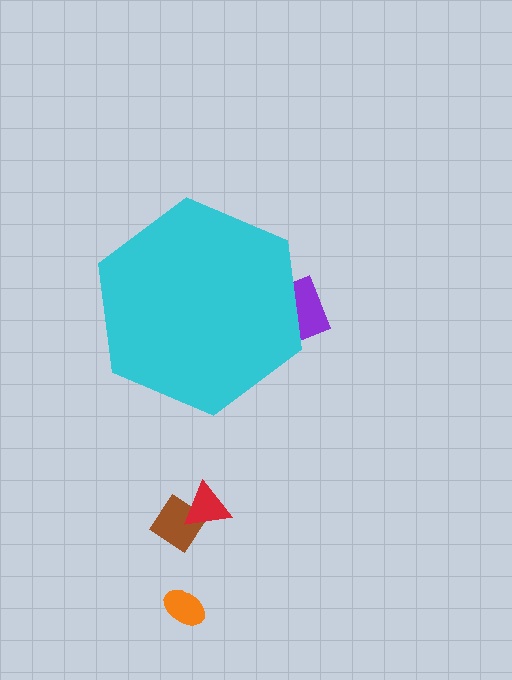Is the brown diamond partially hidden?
No, the brown diamond is fully visible.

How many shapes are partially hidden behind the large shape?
1 shape is partially hidden.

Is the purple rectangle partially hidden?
Yes, the purple rectangle is partially hidden behind the cyan hexagon.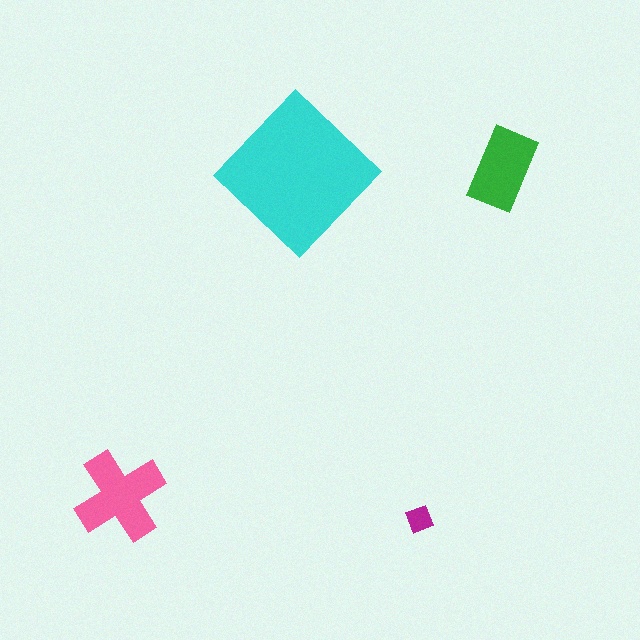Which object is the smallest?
The magenta diamond.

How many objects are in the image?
There are 4 objects in the image.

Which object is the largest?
The cyan diamond.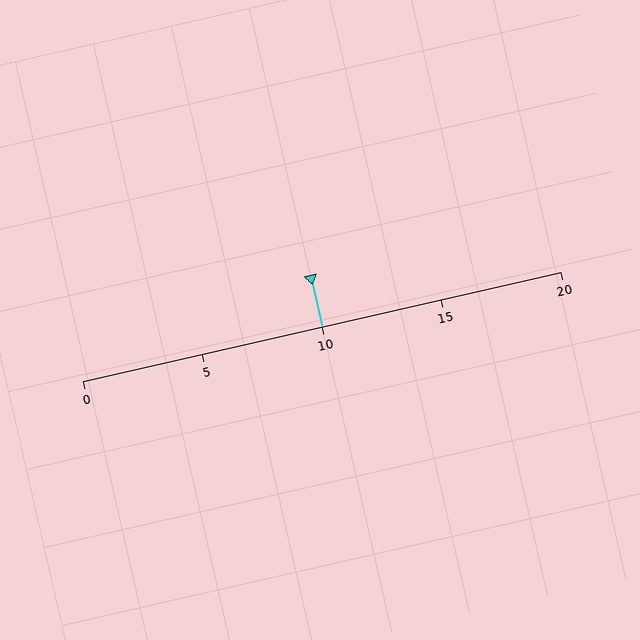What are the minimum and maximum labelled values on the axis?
The axis runs from 0 to 20.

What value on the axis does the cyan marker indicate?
The marker indicates approximately 10.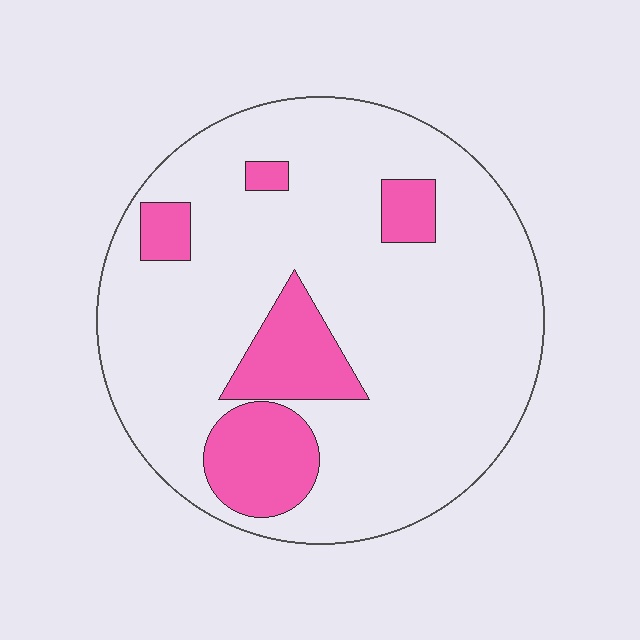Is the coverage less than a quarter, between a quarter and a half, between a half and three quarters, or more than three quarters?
Less than a quarter.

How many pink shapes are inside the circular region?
5.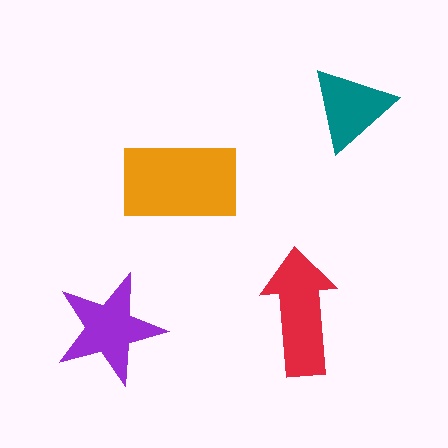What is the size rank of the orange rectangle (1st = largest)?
1st.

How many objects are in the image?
There are 4 objects in the image.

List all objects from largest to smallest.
The orange rectangle, the red arrow, the purple star, the teal triangle.